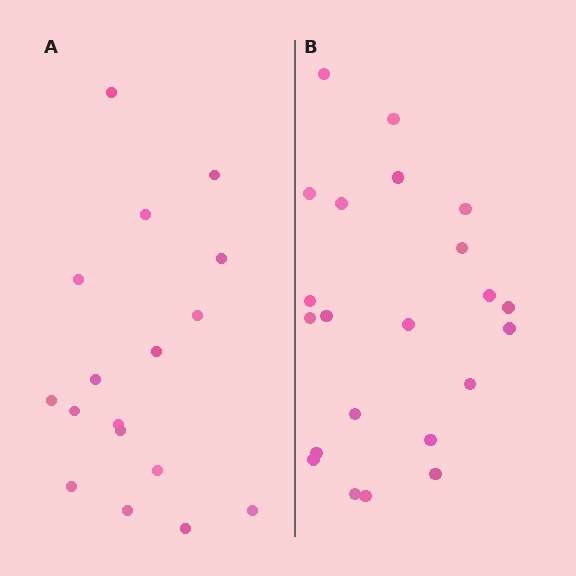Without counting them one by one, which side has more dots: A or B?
Region B (the right region) has more dots.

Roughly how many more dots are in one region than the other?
Region B has about 5 more dots than region A.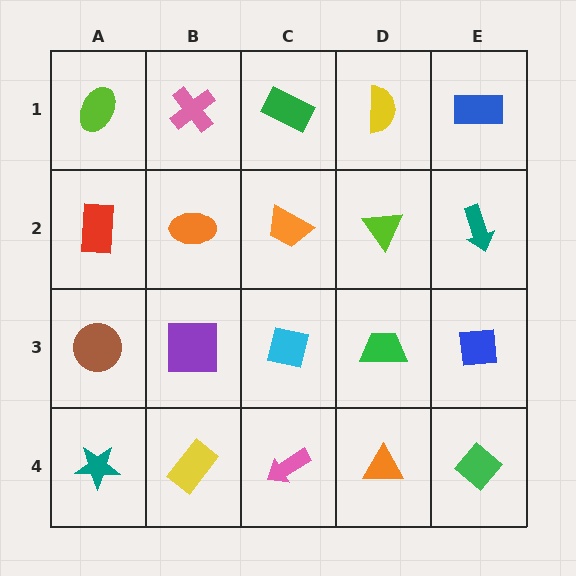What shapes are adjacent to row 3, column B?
An orange ellipse (row 2, column B), a yellow rectangle (row 4, column B), a brown circle (row 3, column A), a cyan square (row 3, column C).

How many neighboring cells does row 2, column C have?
4.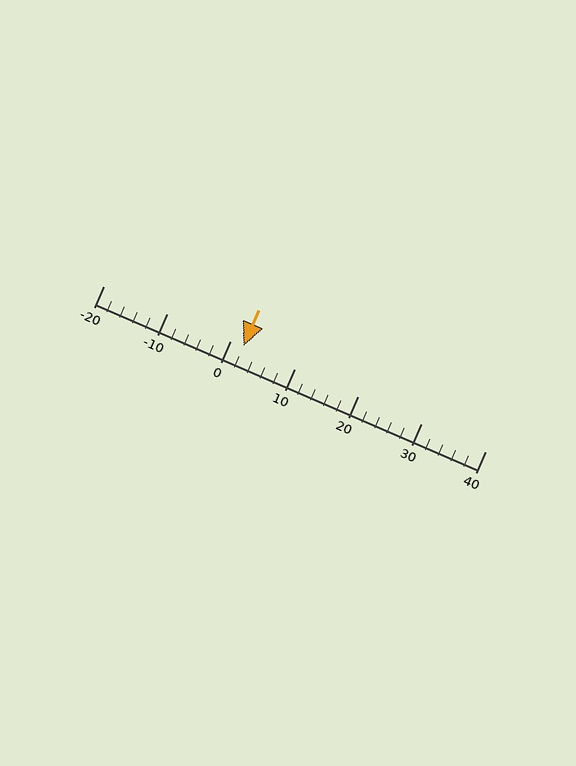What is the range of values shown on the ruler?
The ruler shows values from -20 to 40.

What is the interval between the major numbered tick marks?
The major tick marks are spaced 10 units apart.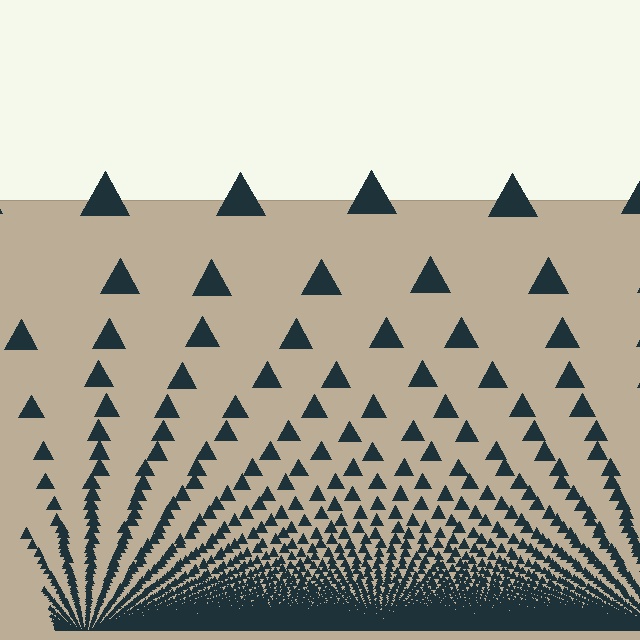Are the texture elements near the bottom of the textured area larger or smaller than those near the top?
Smaller. The gradient is inverted — elements near the bottom are smaller and denser.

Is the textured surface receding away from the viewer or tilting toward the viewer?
The surface appears to tilt toward the viewer. Texture elements get larger and sparser toward the top.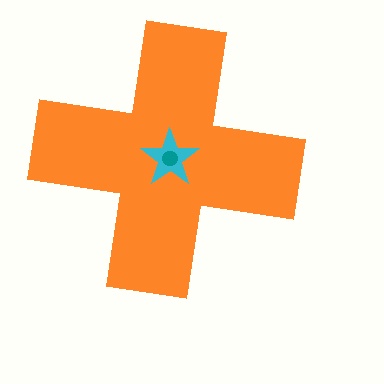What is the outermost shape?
The orange cross.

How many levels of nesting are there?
3.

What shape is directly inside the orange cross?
The cyan star.